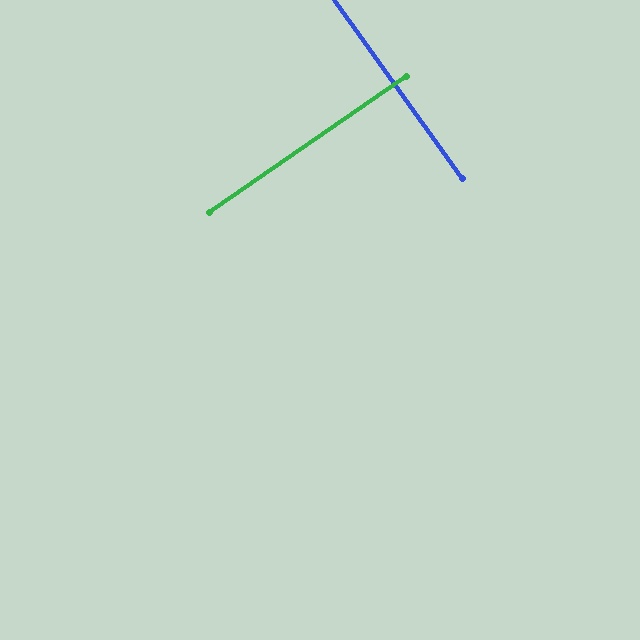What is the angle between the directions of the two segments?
Approximately 89 degrees.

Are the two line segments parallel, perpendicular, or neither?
Perpendicular — they meet at approximately 89°.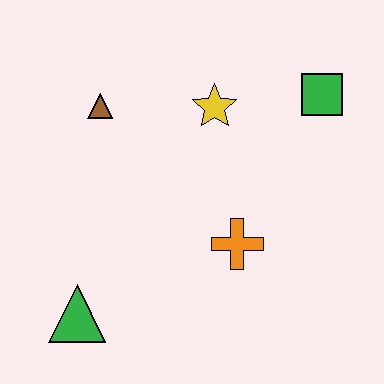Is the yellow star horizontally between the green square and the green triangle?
Yes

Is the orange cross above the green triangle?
Yes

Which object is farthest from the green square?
The green triangle is farthest from the green square.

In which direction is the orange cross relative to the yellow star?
The orange cross is below the yellow star.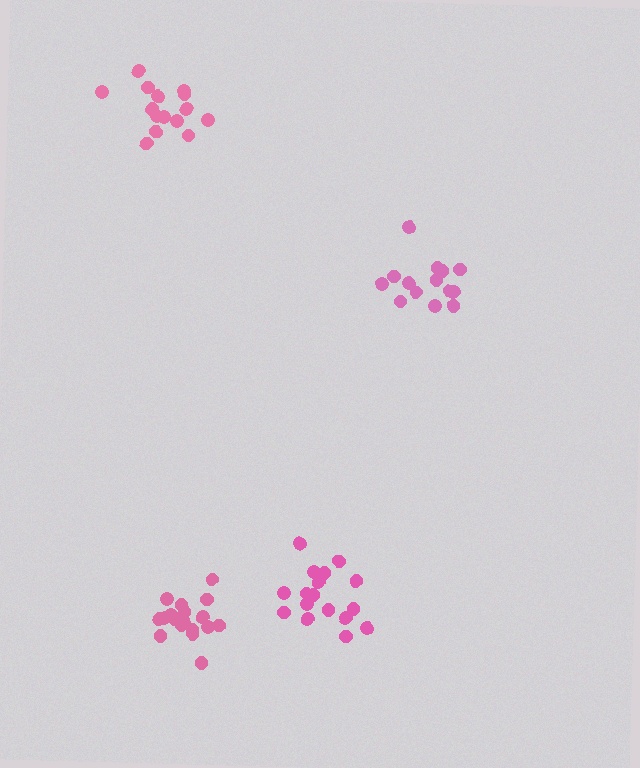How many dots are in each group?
Group 1: 15 dots, Group 2: 18 dots, Group 3: 14 dots, Group 4: 17 dots (64 total).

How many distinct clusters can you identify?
There are 4 distinct clusters.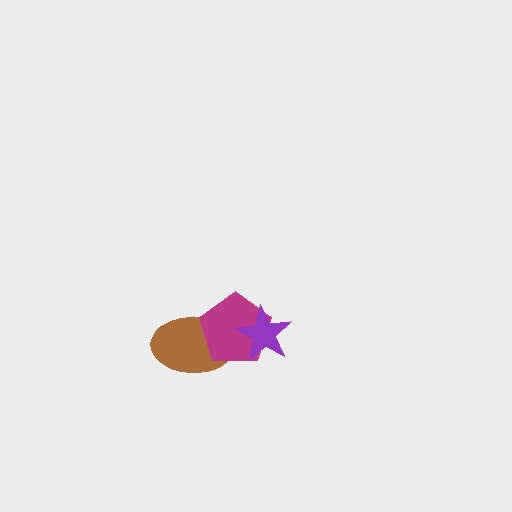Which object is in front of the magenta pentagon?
The purple star is in front of the magenta pentagon.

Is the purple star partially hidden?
No, no other shape covers it.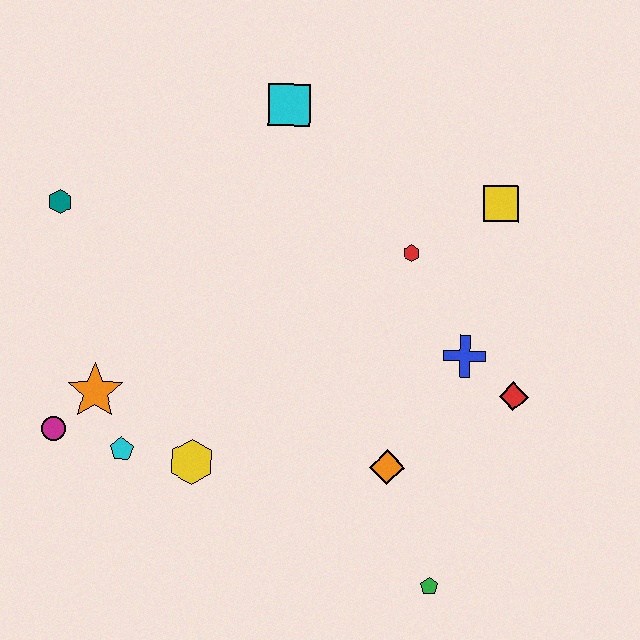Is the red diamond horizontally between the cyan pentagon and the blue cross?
No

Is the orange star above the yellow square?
No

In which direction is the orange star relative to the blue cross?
The orange star is to the left of the blue cross.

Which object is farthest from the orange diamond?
The teal hexagon is farthest from the orange diamond.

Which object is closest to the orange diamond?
The green pentagon is closest to the orange diamond.